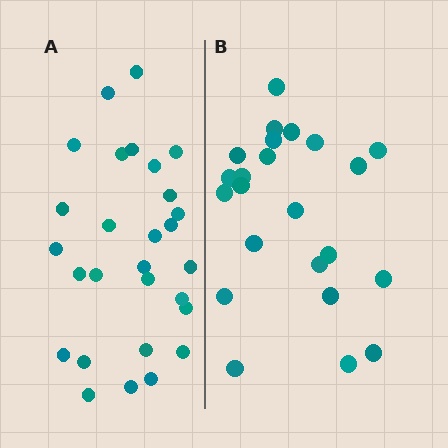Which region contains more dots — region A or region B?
Region A (the left region) has more dots.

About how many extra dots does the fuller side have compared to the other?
Region A has about 5 more dots than region B.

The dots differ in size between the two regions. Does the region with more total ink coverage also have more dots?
No. Region B has more total ink coverage because its dots are larger, but region A actually contains more individual dots. Total area can be misleading — the number of items is what matters here.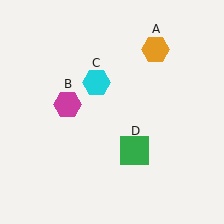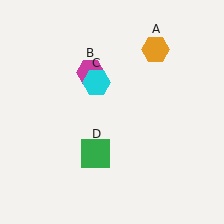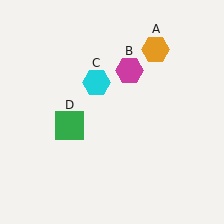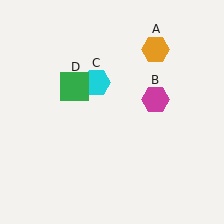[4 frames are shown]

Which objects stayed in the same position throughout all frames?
Orange hexagon (object A) and cyan hexagon (object C) remained stationary.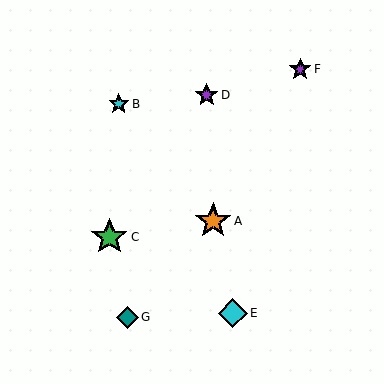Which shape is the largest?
The green star (labeled C) is the largest.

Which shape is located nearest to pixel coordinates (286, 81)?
The purple star (labeled F) at (300, 69) is nearest to that location.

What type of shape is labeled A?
Shape A is an orange star.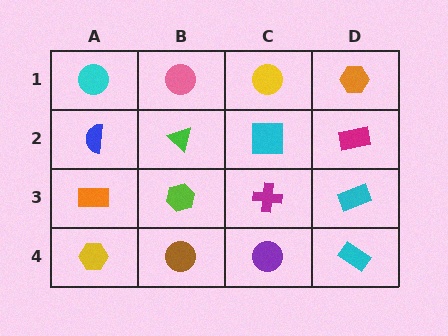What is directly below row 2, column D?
A cyan rectangle.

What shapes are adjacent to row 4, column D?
A cyan rectangle (row 3, column D), a purple circle (row 4, column C).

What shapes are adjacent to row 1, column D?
A magenta rectangle (row 2, column D), a yellow circle (row 1, column C).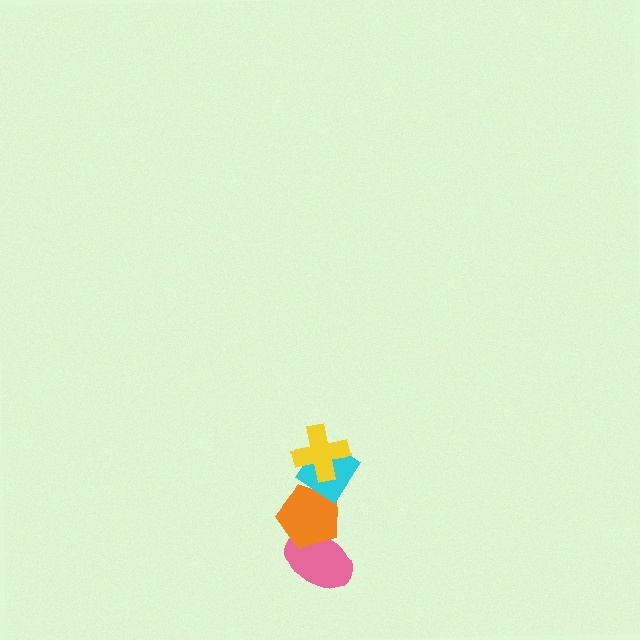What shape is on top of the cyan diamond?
The yellow cross is on top of the cyan diamond.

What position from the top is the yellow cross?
The yellow cross is 1st from the top.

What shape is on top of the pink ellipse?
The orange pentagon is on top of the pink ellipse.